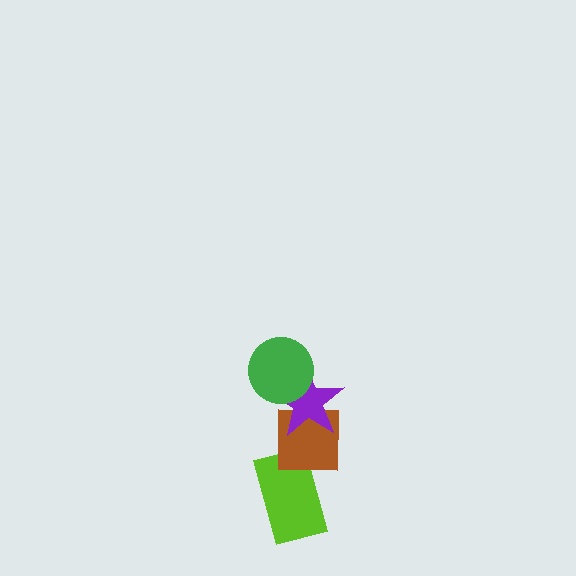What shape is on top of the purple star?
The green circle is on top of the purple star.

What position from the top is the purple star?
The purple star is 2nd from the top.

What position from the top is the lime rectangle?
The lime rectangle is 4th from the top.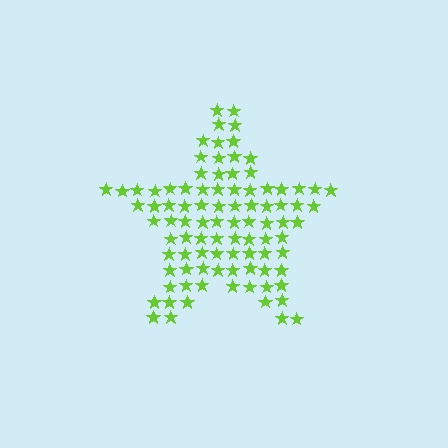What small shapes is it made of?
It is made of small stars.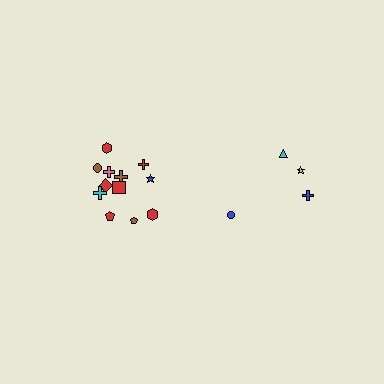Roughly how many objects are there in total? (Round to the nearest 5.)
Roughly 15 objects in total.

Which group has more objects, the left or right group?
The left group.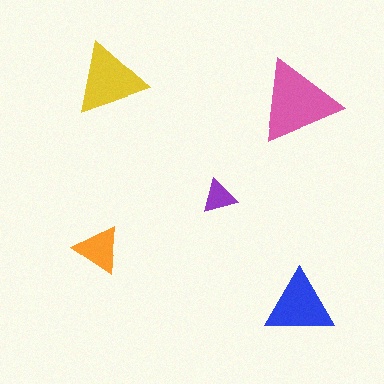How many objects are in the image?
There are 5 objects in the image.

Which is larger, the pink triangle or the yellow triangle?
The pink one.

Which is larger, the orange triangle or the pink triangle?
The pink one.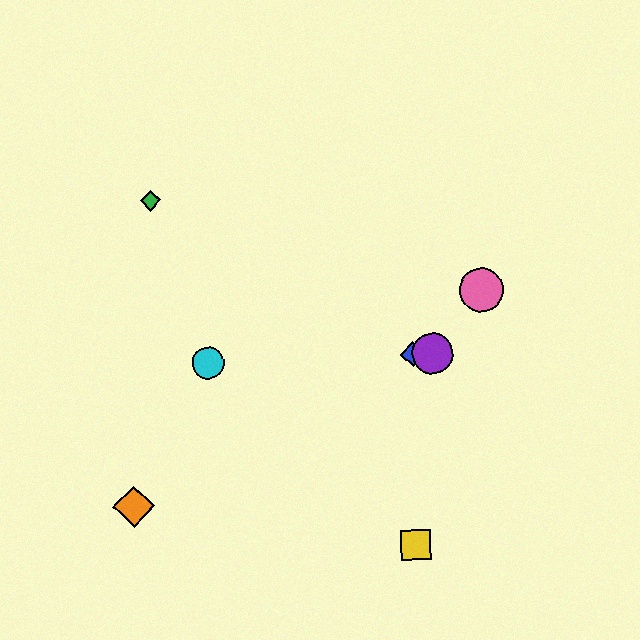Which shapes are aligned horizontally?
The red circle, the blue diamond, the purple circle, the cyan circle are aligned horizontally.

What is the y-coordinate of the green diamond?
The green diamond is at y≈201.